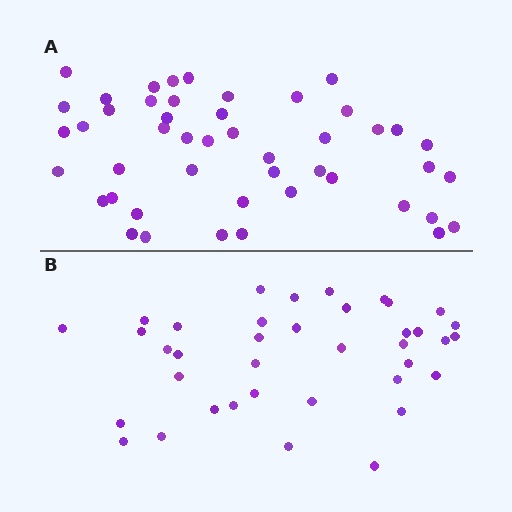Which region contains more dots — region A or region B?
Region A (the top region) has more dots.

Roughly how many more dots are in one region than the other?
Region A has roughly 8 or so more dots than region B.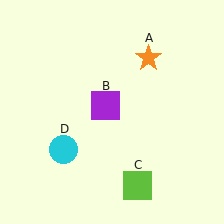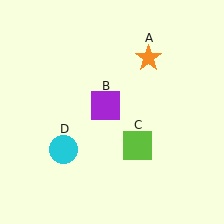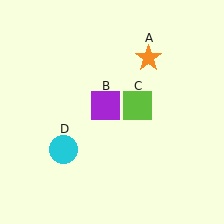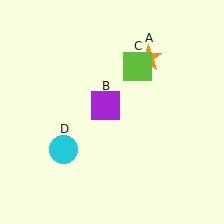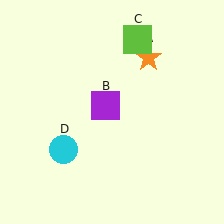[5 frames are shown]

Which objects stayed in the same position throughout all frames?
Orange star (object A) and purple square (object B) and cyan circle (object D) remained stationary.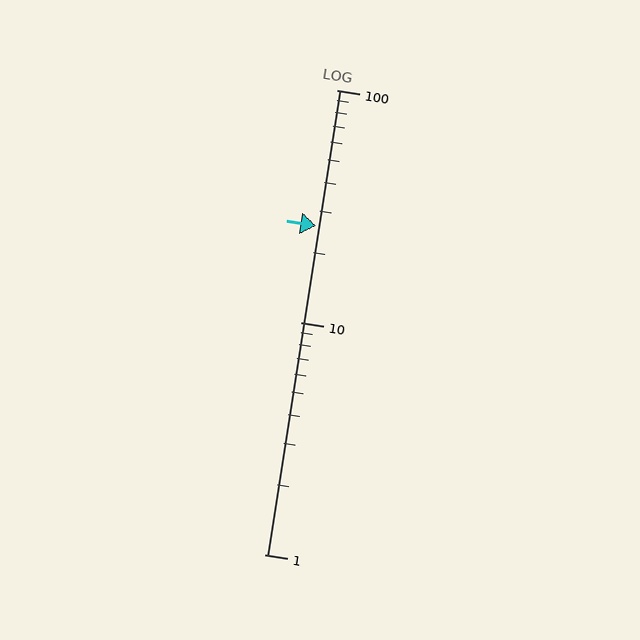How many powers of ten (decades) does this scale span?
The scale spans 2 decades, from 1 to 100.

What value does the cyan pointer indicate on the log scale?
The pointer indicates approximately 26.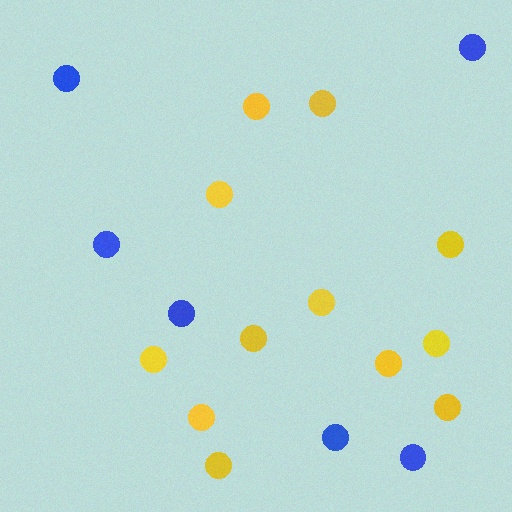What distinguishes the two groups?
There are 2 groups: one group of blue circles (6) and one group of yellow circles (12).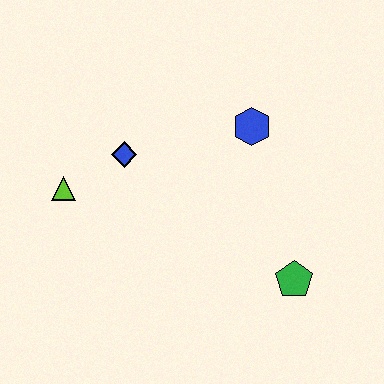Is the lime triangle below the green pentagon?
No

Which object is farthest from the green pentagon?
The lime triangle is farthest from the green pentagon.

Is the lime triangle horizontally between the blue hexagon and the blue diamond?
No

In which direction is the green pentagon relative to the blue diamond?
The green pentagon is to the right of the blue diamond.